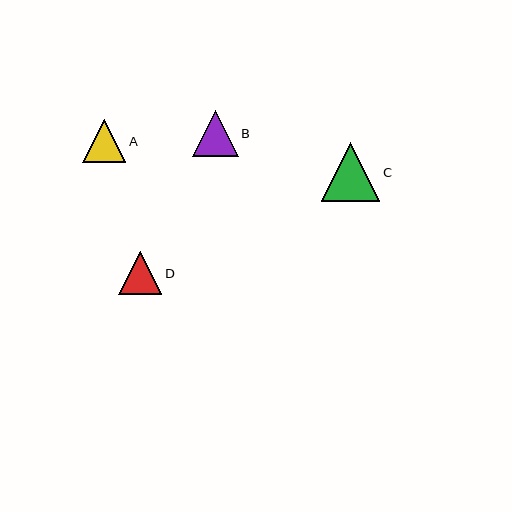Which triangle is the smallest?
Triangle D is the smallest with a size of approximately 43 pixels.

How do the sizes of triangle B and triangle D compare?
Triangle B and triangle D are approximately the same size.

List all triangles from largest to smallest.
From largest to smallest: C, B, A, D.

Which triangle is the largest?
Triangle C is the largest with a size of approximately 59 pixels.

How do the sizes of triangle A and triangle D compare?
Triangle A and triangle D are approximately the same size.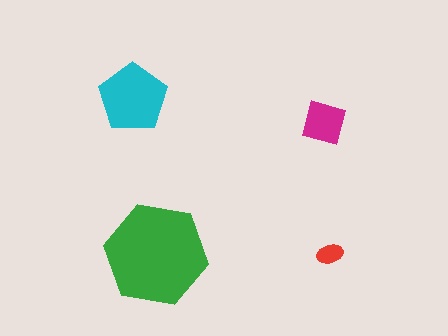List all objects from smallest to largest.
The red ellipse, the magenta diamond, the cyan pentagon, the green hexagon.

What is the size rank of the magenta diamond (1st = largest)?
3rd.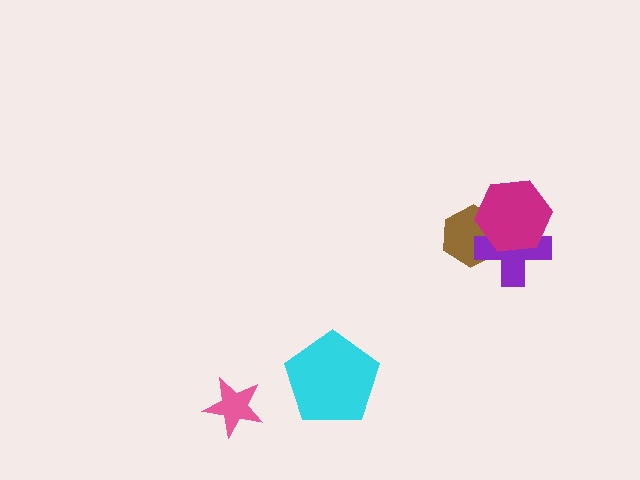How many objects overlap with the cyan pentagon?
0 objects overlap with the cyan pentagon.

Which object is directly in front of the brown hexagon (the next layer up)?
The purple cross is directly in front of the brown hexagon.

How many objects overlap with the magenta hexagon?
2 objects overlap with the magenta hexagon.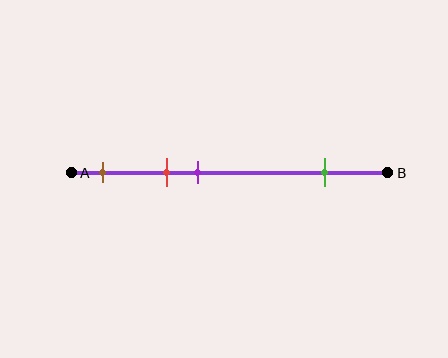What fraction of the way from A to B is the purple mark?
The purple mark is approximately 40% (0.4) of the way from A to B.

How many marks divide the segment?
There are 4 marks dividing the segment.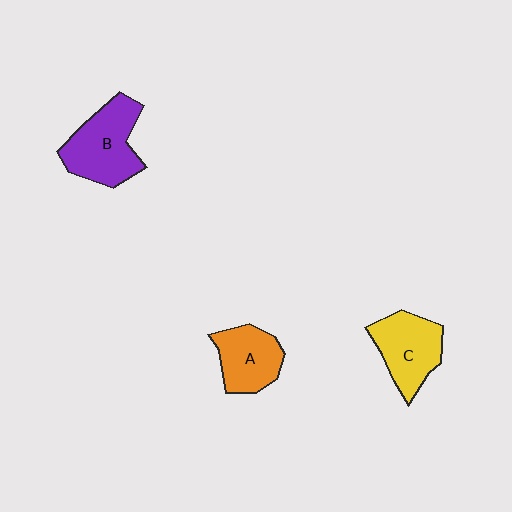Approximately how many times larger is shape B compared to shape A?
Approximately 1.3 times.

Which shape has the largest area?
Shape B (purple).